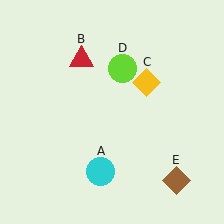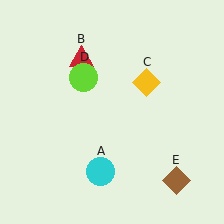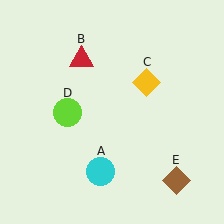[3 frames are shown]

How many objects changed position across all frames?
1 object changed position: lime circle (object D).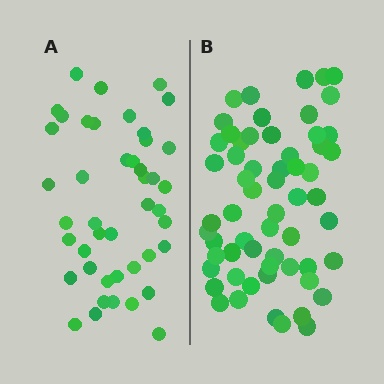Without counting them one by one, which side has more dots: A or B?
Region B (the right region) has more dots.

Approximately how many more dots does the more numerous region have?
Region B has approximately 15 more dots than region A.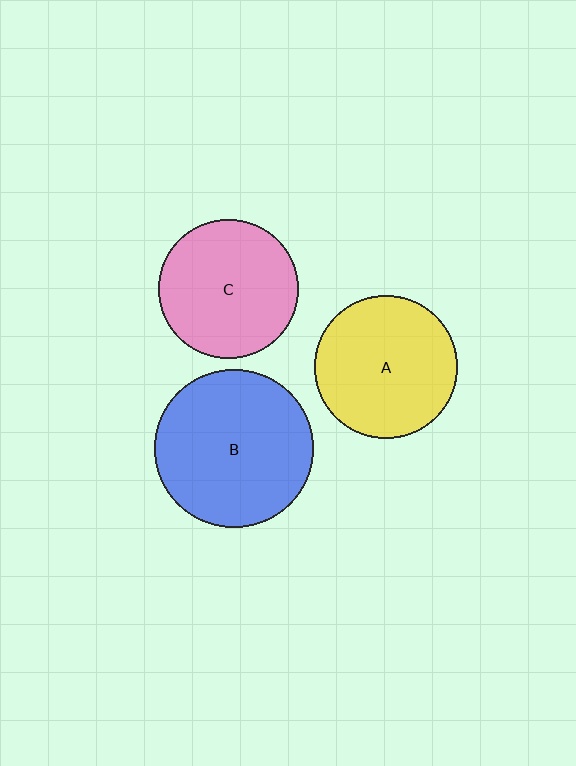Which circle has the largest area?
Circle B (blue).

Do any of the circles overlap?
No, none of the circles overlap.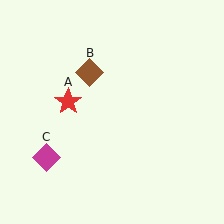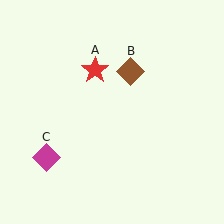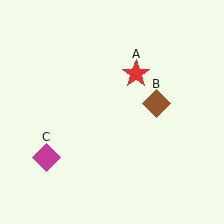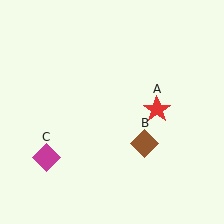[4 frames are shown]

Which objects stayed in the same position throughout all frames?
Magenta diamond (object C) remained stationary.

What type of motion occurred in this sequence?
The red star (object A), brown diamond (object B) rotated clockwise around the center of the scene.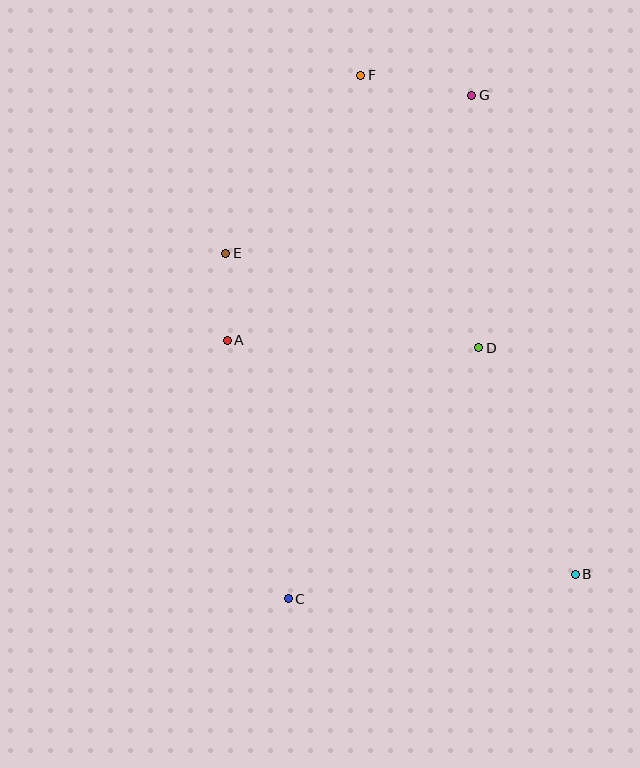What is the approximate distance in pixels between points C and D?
The distance between C and D is approximately 315 pixels.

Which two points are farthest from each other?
Points B and F are farthest from each other.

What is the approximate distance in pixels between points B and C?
The distance between B and C is approximately 288 pixels.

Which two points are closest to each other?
Points A and E are closest to each other.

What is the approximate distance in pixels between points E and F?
The distance between E and F is approximately 223 pixels.